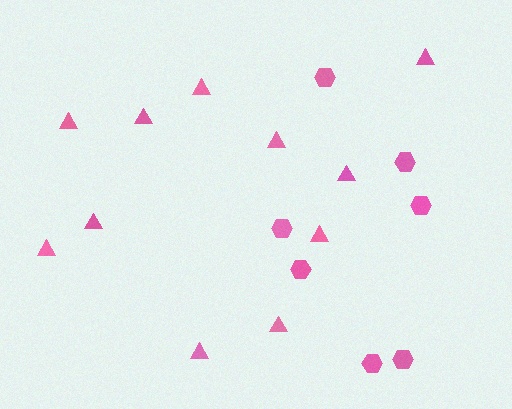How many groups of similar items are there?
There are 2 groups: one group of triangles (11) and one group of hexagons (7).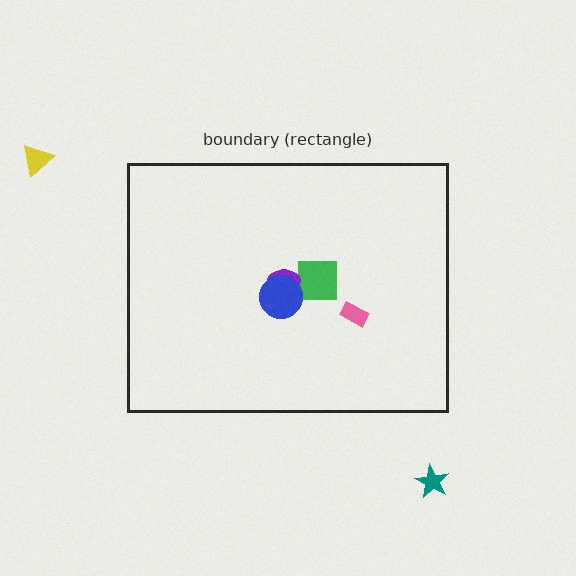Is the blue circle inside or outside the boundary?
Inside.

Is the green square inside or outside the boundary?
Inside.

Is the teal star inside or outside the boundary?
Outside.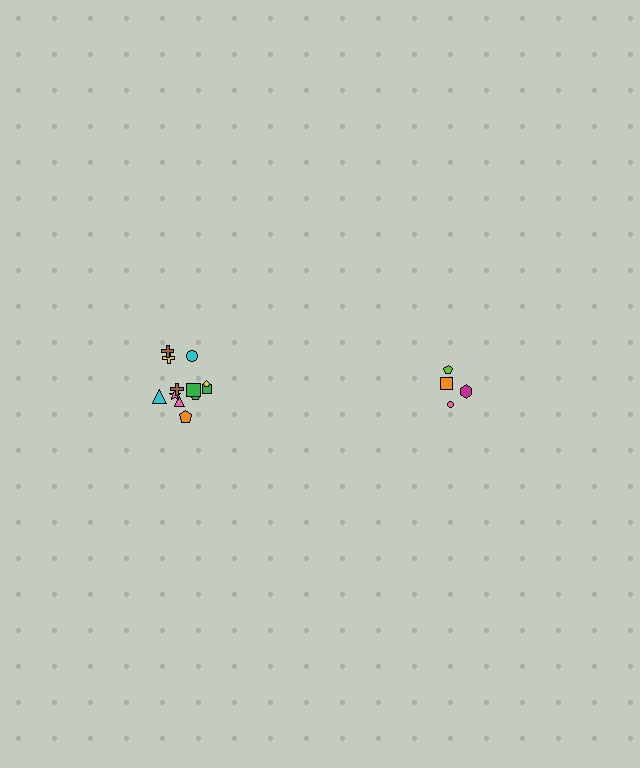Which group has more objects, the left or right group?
The left group.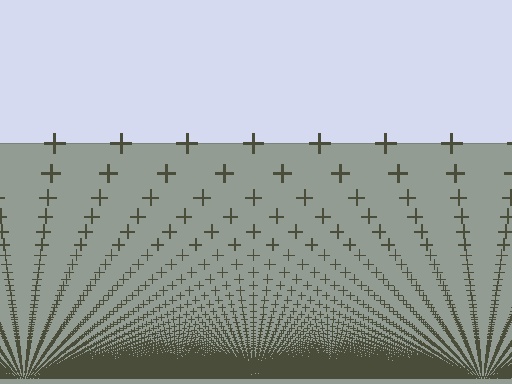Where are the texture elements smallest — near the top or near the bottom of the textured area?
Near the bottom.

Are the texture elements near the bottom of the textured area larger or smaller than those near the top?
Smaller. The gradient is inverted — elements near the bottom are smaller and denser.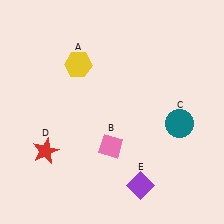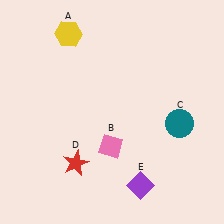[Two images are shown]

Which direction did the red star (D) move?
The red star (D) moved right.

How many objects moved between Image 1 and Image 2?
2 objects moved between the two images.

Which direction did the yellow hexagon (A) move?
The yellow hexagon (A) moved up.